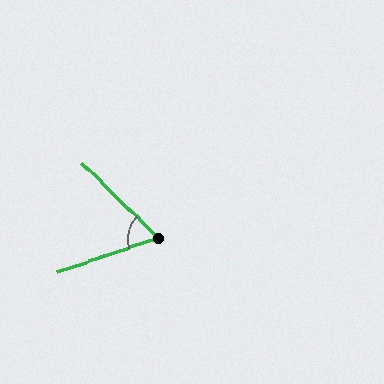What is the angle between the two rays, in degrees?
Approximately 63 degrees.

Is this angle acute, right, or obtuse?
It is acute.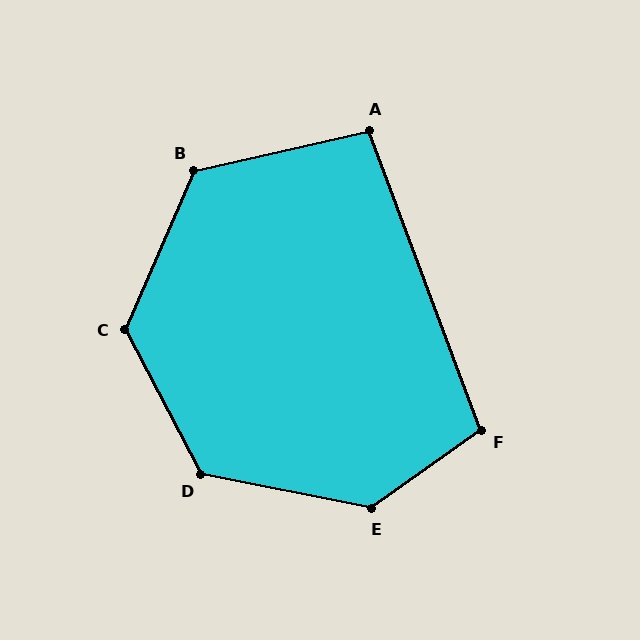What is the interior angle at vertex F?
Approximately 105 degrees (obtuse).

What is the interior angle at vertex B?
Approximately 126 degrees (obtuse).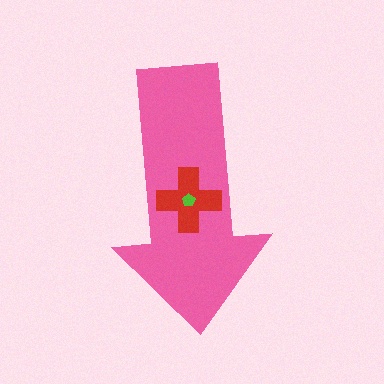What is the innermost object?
The lime pentagon.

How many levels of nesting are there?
3.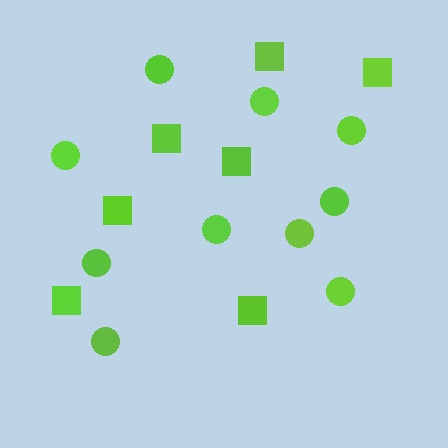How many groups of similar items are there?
There are 2 groups: one group of circles (10) and one group of squares (7).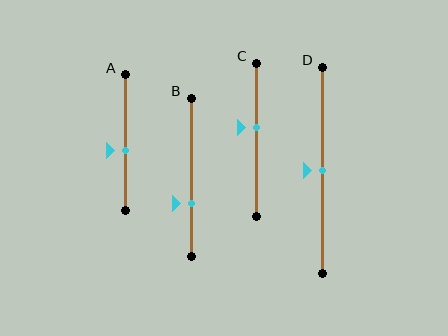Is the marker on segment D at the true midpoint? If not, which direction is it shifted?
Yes, the marker on segment D is at the true midpoint.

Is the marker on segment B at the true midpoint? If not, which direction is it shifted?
No, the marker on segment B is shifted downward by about 17% of the segment length.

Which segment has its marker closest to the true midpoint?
Segment D has its marker closest to the true midpoint.